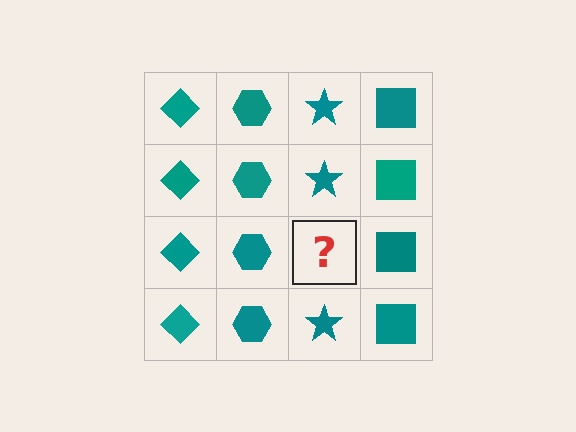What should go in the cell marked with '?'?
The missing cell should contain a teal star.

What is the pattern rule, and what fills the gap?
The rule is that each column has a consistent shape. The gap should be filled with a teal star.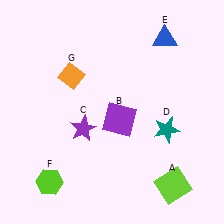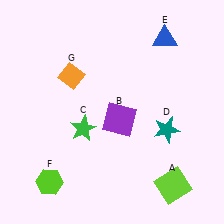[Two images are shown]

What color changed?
The star (C) changed from purple in Image 1 to green in Image 2.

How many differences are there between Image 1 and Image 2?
There is 1 difference between the two images.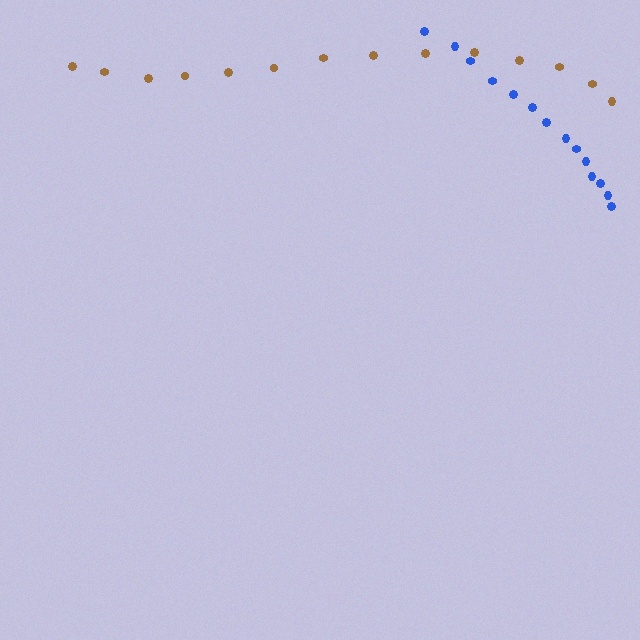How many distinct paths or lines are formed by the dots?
There are 2 distinct paths.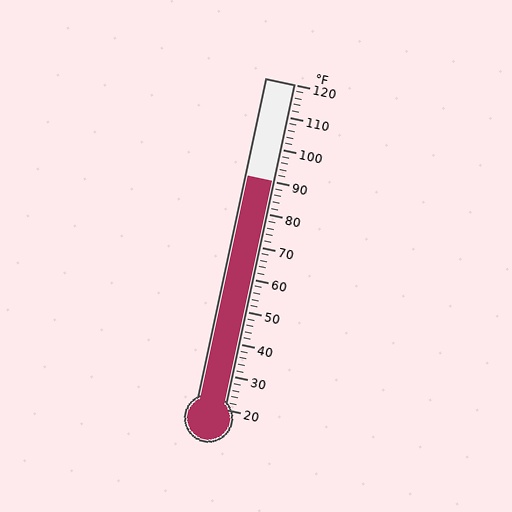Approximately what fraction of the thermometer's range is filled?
The thermometer is filled to approximately 70% of its range.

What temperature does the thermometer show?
The thermometer shows approximately 90°F.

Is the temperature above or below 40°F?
The temperature is above 40°F.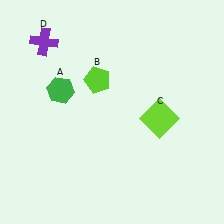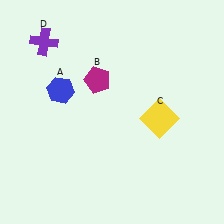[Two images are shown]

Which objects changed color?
A changed from green to blue. B changed from lime to magenta. C changed from lime to yellow.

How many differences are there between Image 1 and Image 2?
There are 3 differences between the two images.